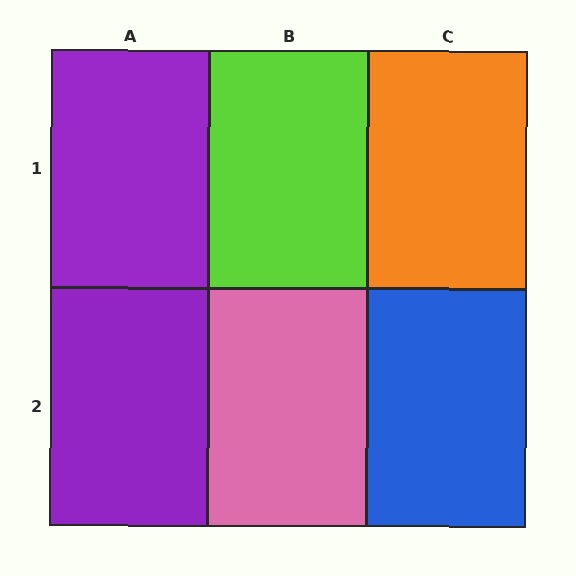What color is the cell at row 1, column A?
Purple.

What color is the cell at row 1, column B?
Lime.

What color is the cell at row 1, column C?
Orange.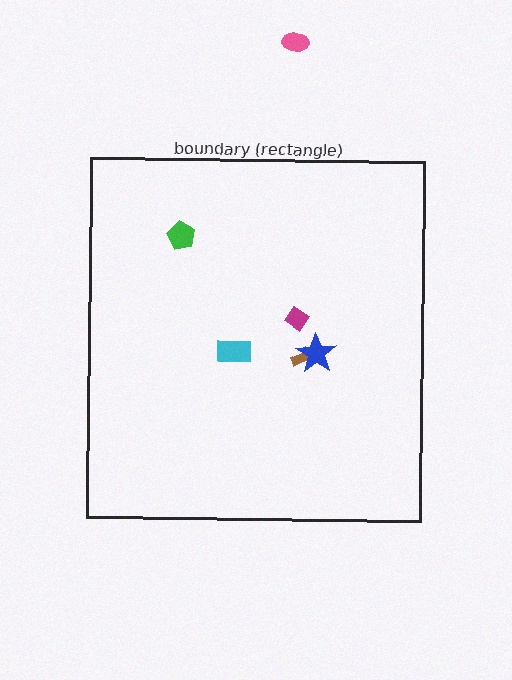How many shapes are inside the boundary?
5 inside, 1 outside.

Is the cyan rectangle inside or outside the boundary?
Inside.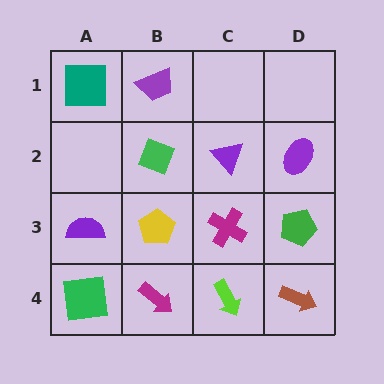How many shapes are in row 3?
4 shapes.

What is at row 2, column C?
A purple triangle.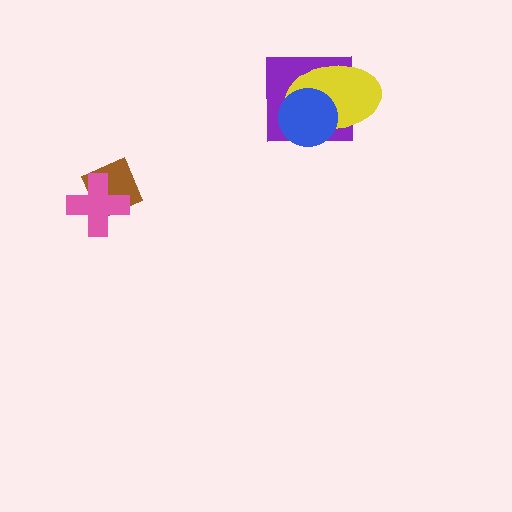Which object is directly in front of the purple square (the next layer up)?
The yellow ellipse is directly in front of the purple square.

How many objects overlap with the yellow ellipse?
2 objects overlap with the yellow ellipse.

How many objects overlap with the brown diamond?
1 object overlaps with the brown diamond.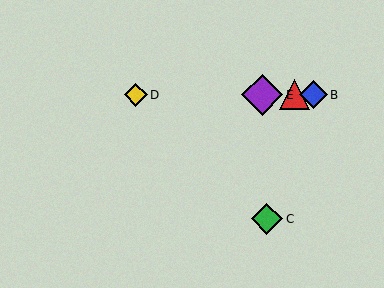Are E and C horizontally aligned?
No, E is at y≈95 and C is at y≈219.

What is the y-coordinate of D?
Object D is at y≈95.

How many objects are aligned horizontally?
4 objects (A, B, D, E) are aligned horizontally.